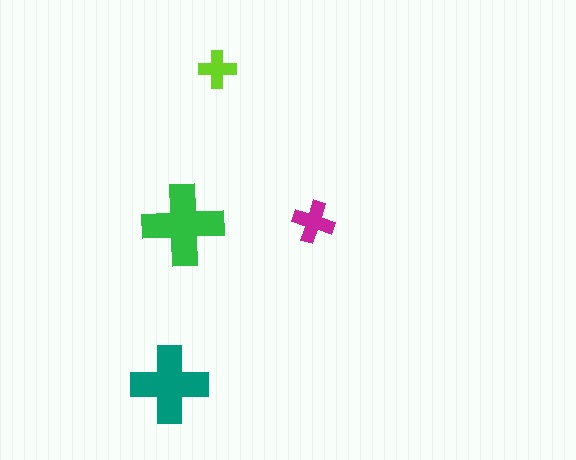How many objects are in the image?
There are 4 objects in the image.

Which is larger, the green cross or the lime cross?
The green one.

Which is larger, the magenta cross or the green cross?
The green one.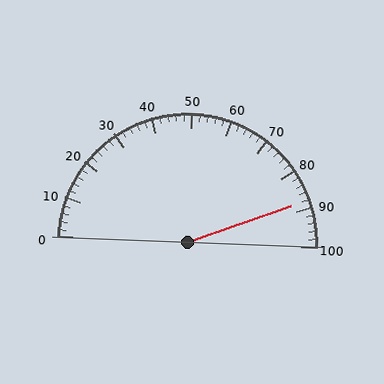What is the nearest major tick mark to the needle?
The nearest major tick mark is 90.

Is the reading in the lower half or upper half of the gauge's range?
The reading is in the upper half of the range (0 to 100).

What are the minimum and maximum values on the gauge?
The gauge ranges from 0 to 100.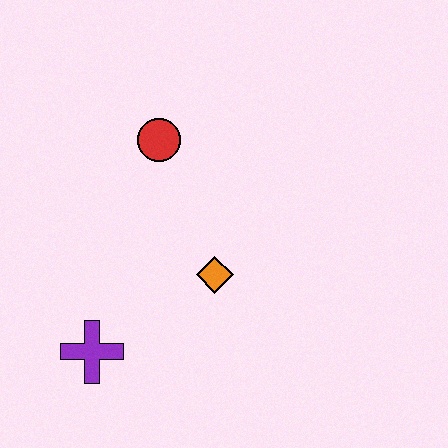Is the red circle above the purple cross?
Yes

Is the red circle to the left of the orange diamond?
Yes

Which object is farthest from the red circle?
The purple cross is farthest from the red circle.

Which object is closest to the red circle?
The orange diamond is closest to the red circle.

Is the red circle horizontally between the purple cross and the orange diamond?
Yes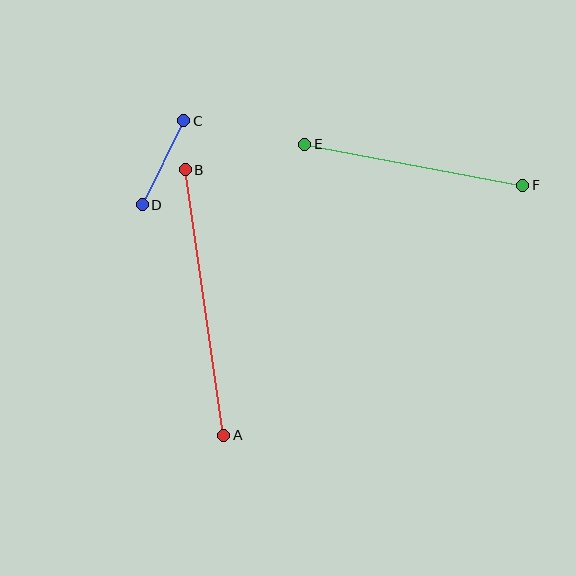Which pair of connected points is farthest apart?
Points A and B are farthest apart.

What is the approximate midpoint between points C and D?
The midpoint is at approximately (163, 163) pixels.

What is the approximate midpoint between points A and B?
The midpoint is at approximately (204, 303) pixels.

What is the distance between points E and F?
The distance is approximately 222 pixels.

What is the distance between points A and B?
The distance is approximately 268 pixels.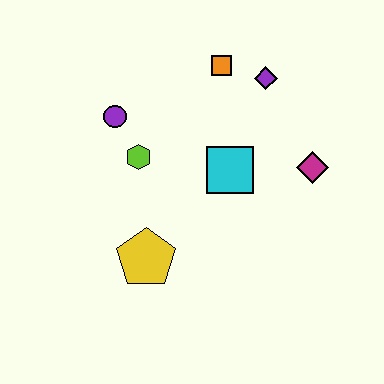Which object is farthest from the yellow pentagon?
The purple diamond is farthest from the yellow pentagon.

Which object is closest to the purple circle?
The lime hexagon is closest to the purple circle.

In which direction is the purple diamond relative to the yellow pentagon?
The purple diamond is above the yellow pentagon.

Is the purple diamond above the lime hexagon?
Yes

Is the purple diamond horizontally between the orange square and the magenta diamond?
Yes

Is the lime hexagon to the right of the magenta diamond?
No